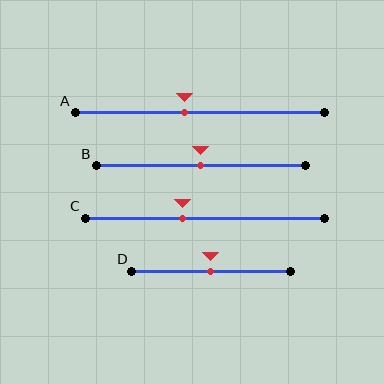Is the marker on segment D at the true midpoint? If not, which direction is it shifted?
Yes, the marker on segment D is at the true midpoint.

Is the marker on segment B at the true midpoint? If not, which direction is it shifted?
Yes, the marker on segment B is at the true midpoint.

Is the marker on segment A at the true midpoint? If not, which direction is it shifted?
No, the marker on segment A is shifted to the left by about 6% of the segment length.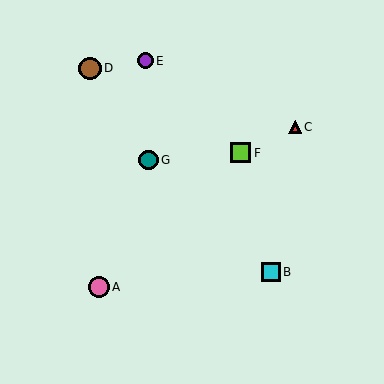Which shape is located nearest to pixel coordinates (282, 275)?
The cyan square (labeled B) at (271, 272) is nearest to that location.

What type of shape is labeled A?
Shape A is a pink circle.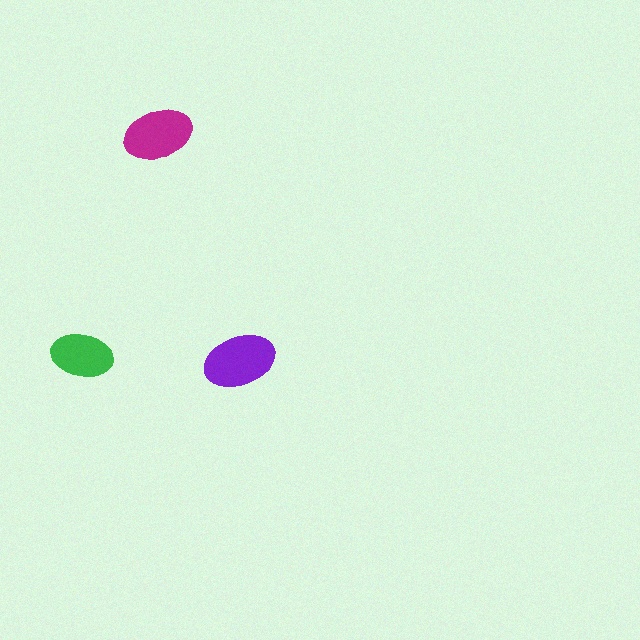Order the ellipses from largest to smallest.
the purple one, the magenta one, the green one.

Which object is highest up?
The magenta ellipse is topmost.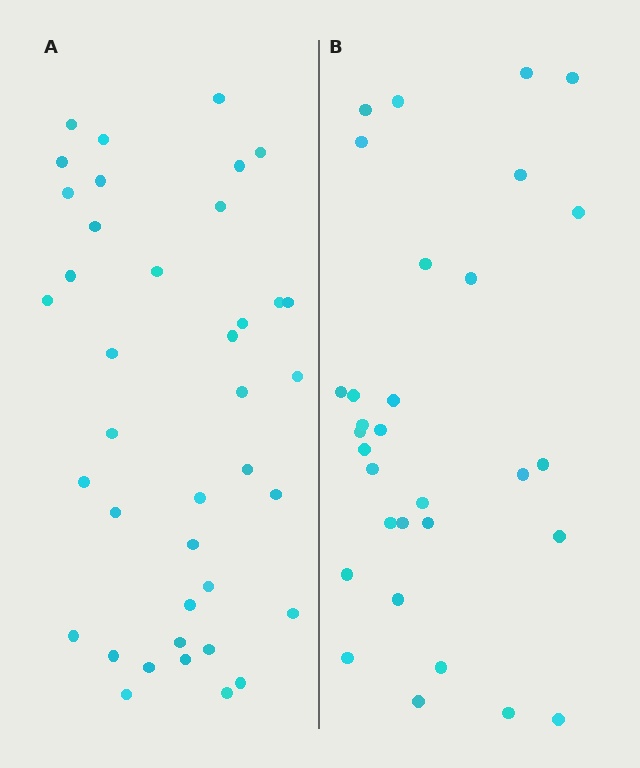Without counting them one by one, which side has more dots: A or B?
Region A (the left region) has more dots.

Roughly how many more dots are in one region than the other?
Region A has roughly 8 or so more dots than region B.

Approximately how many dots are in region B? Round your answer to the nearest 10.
About 30 dots. (The exact count is 31, which rounds to 30.)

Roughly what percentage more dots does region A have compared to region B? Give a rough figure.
About 25% more.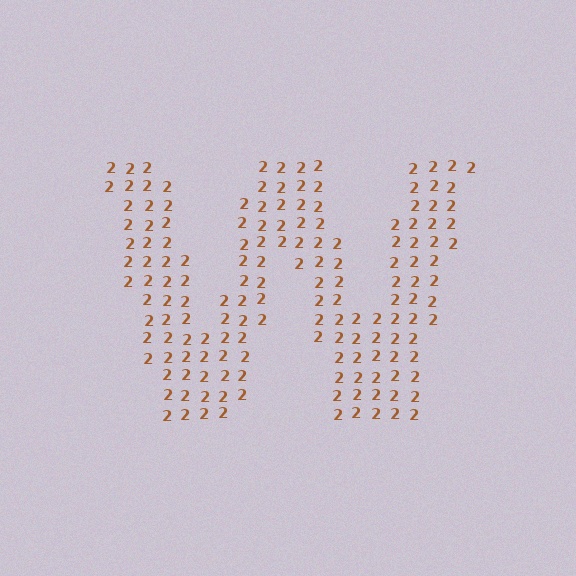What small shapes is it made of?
It is made of small digit 2's.